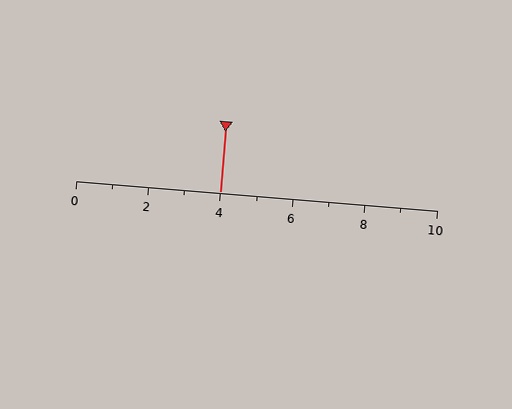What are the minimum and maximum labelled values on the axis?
The axis runs from 0 to 10.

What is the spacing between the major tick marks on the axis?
The major ticks are spaced 2 apart.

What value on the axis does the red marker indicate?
The marker indicates approximately 4.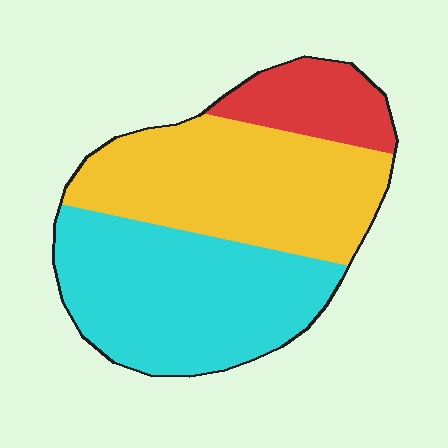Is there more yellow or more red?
Yellow.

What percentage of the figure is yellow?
Yellow covers roughly 40% of the figure.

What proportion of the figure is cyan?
Cyan takes up about two fifths (2/5) of the figure.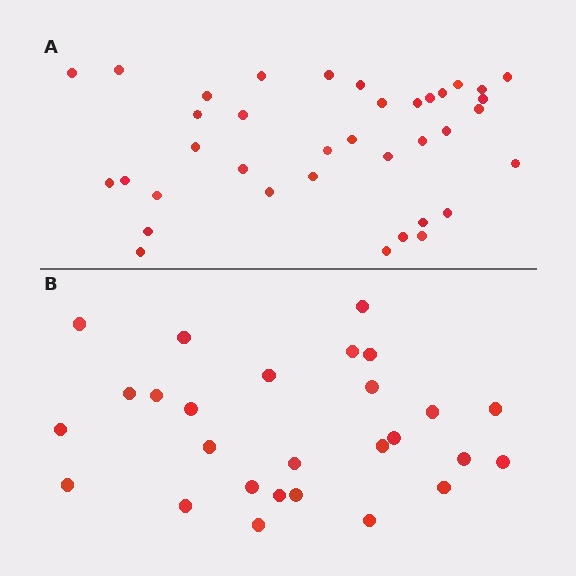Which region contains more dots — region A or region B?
Region A (the top region) has more dots.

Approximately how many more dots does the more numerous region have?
Region A has roughly 10 or so more dots than region B.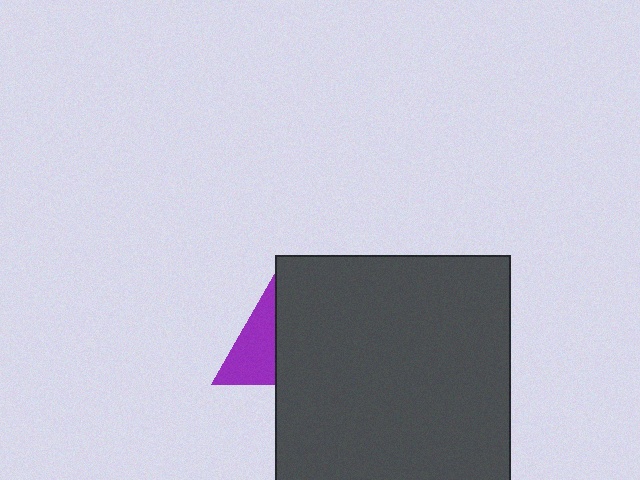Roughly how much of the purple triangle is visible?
About half of it is visible (roughly 45%).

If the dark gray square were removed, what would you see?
You would see the complete purple triangle.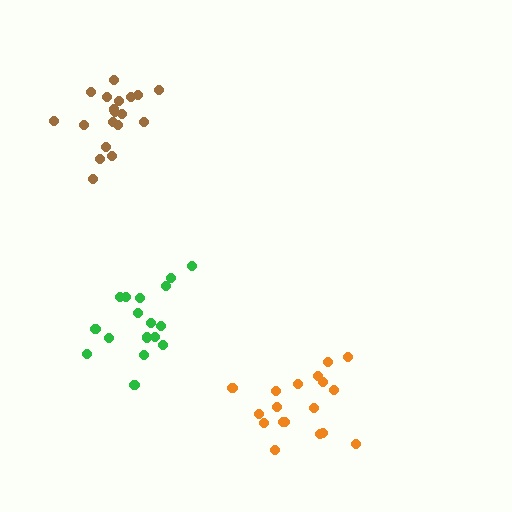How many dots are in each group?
Group 1: 17 dots, Group 2: 18 dots, Group 3: 19 dots (54 total).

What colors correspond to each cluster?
The clusters are colored: green, orange, brown.